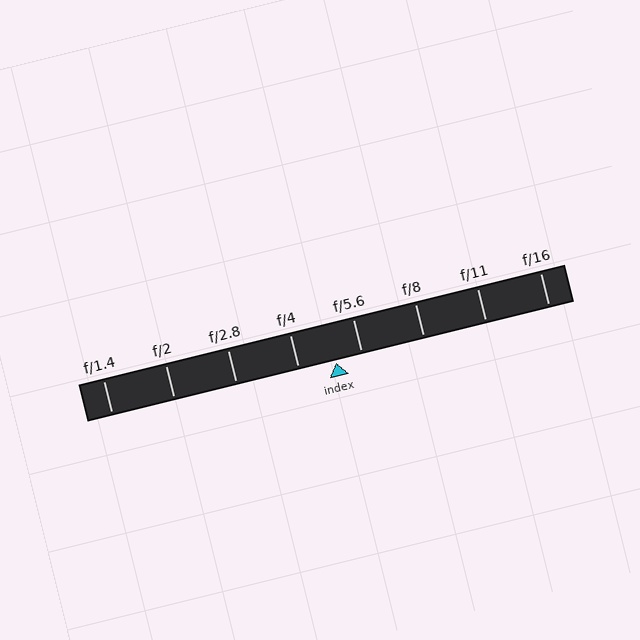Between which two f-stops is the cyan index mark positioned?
The index mark is between f/4 and f/5.6.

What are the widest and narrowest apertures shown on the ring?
The widest aperture shown is f/1.4 and the narrowest is f/16.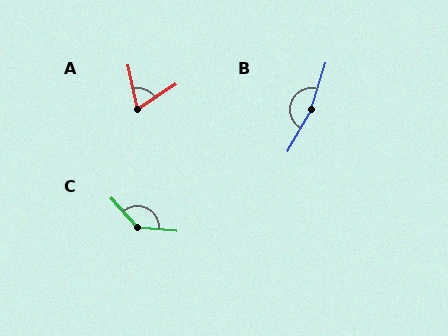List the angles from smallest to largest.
A (68°), C (136°), B (167°).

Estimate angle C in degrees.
Approximately 136 degrees.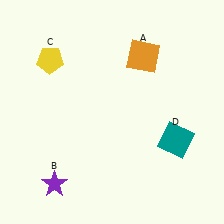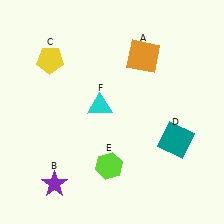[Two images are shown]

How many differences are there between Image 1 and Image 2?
There are 2 differences between the two images.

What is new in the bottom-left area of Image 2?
A lime hexagon (E) was added in the bottom-left area of Image 2.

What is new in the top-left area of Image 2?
A cyan triangle (F) was added in the top-left area of Image 2.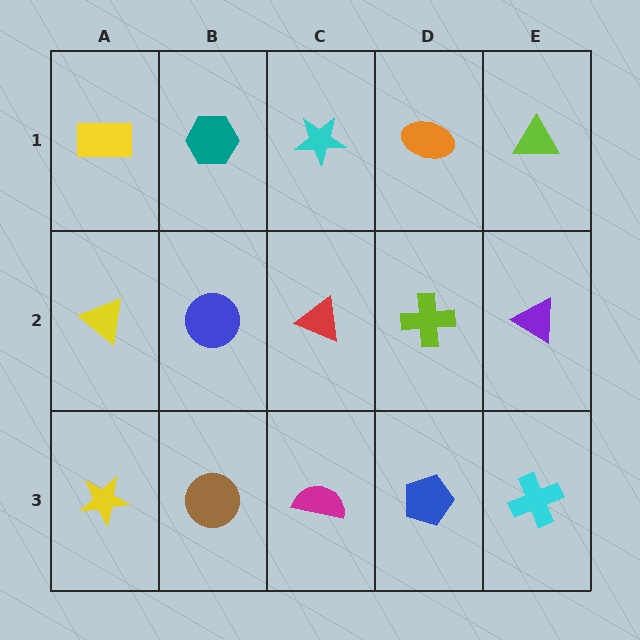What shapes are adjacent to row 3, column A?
A yellow triangle (row 2, column A), a brown circle (row 3, column B).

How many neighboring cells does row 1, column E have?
2.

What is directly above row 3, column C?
A red triangle.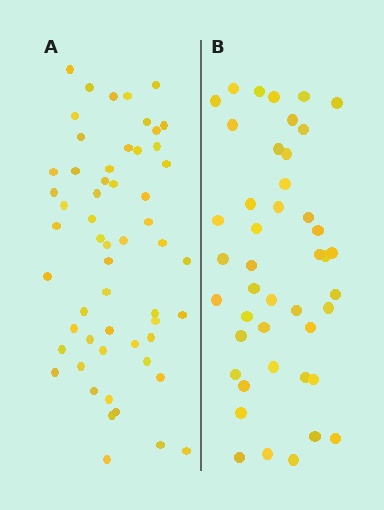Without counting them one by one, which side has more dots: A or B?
Region A (the left region) has more dots.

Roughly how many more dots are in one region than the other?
Region A has roughly 12 or so more dots than region B.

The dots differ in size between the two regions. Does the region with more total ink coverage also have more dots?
No. Region B has more total ink coverage because its dots are larger, but region A actually contains more individual dots. Total area can be misleading — the number of items is what matters here.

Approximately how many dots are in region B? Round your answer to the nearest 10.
About 40 dots. (The exact count is 44, which rounds to 40.)